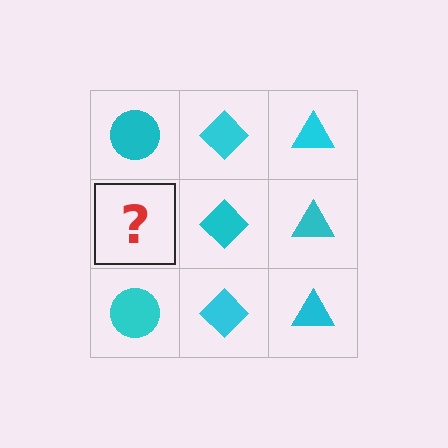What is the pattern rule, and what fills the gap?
The rule is that each column has a consistent shape. The gap should be filled with a cyan circle.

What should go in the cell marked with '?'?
The missing cell should contain a cyan circle.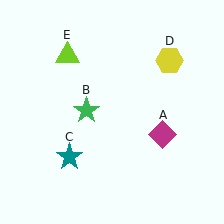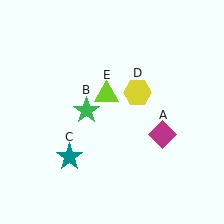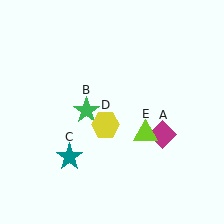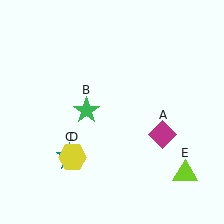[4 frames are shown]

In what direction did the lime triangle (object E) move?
The lime triangle (object E) moved down and to the right.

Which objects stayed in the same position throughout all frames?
Magenta diamond (object A) and green star (object B) and teal star (object C) remained stationary.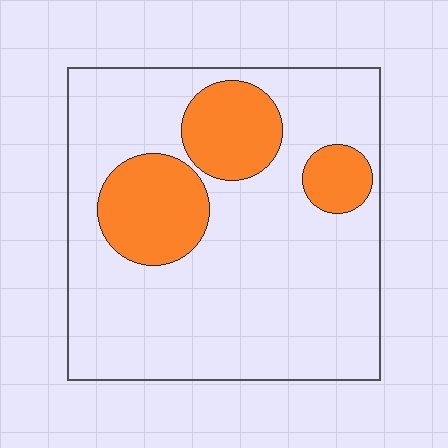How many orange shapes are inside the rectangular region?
3.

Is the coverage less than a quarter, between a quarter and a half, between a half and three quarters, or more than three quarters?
Less than a quarter.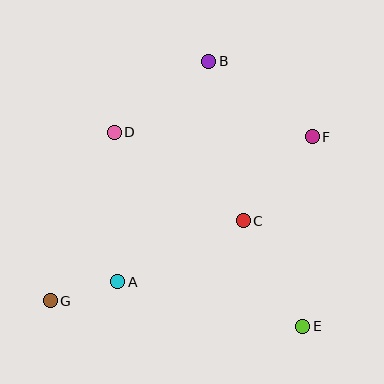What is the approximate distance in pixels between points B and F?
The distance between B and F is approximately 128 pixels.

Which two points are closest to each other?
Points A and G are closest to each other.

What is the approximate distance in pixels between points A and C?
The distance between A and C is approximately 140 pixels.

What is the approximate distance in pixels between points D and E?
The distance between D and E is approximately 271 pixels.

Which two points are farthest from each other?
Points F and G are farthest from each other.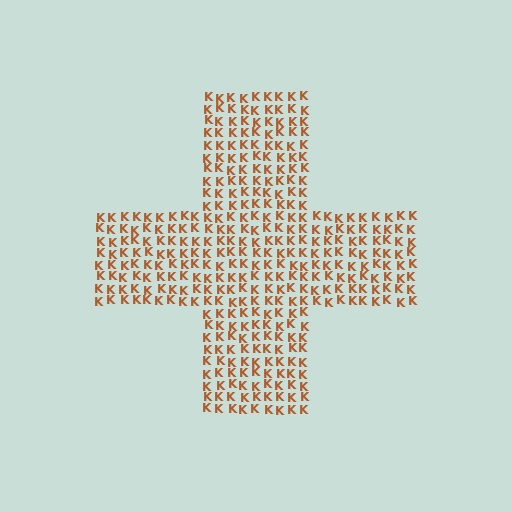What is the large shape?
The large shape is a cross.